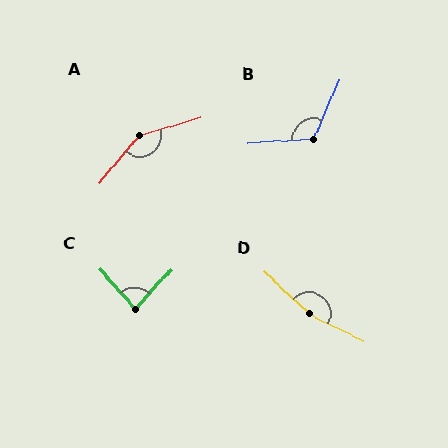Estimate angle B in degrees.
Approximately 117 degrees.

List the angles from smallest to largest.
C (85°), B (117°), A (146°), D (163°).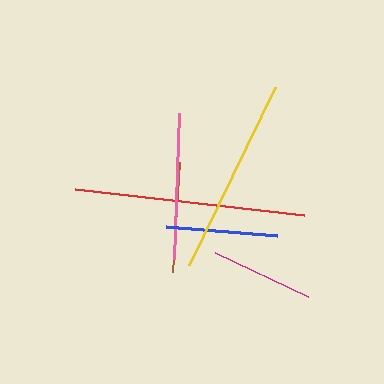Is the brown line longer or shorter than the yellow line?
The yellow line is longer than the brown line.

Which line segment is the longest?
The red line is the longest at approximately 230 pixels.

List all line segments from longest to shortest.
From longest to shortest: red, yellow, pink, blue, brown, magenta.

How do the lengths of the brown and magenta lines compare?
The brown and magenta lines are approximately the same length.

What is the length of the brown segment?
The brown segment is approximately 110 pixels long.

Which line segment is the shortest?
The magenta line is the shortest at approximately 103 pixels.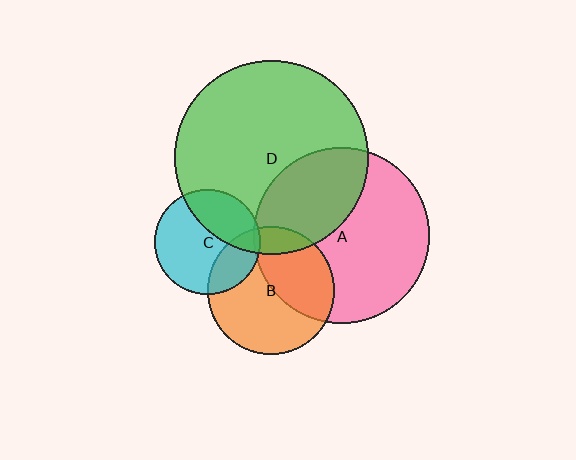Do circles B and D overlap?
Yes.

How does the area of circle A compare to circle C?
Approximately 2.8 times.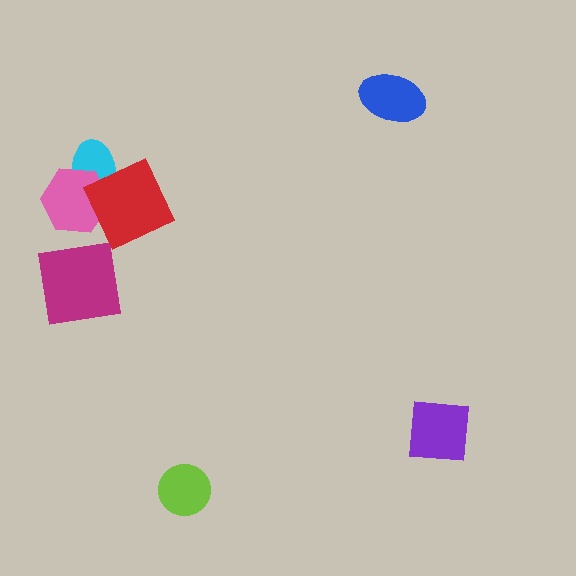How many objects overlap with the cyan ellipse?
2 objects overlap with the cyan ellipse.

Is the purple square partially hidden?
No, no other shape covers it.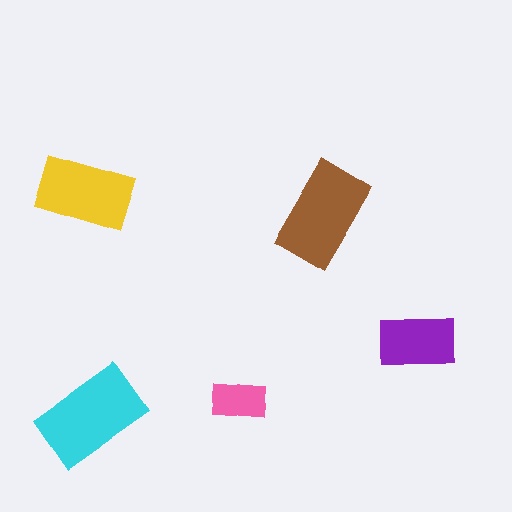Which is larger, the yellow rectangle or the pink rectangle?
The yellow one.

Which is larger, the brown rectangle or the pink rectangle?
The brown one.